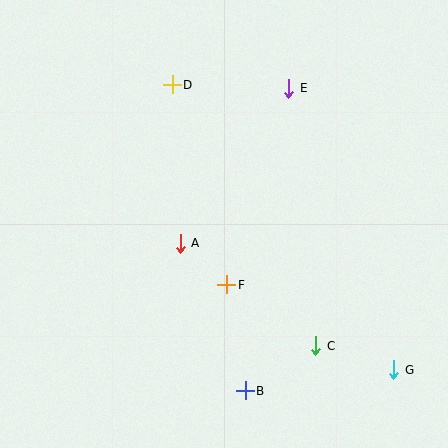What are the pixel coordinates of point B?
Point B is at (245, 391).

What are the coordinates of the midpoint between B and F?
The midpoint between B and F is at (236, 338).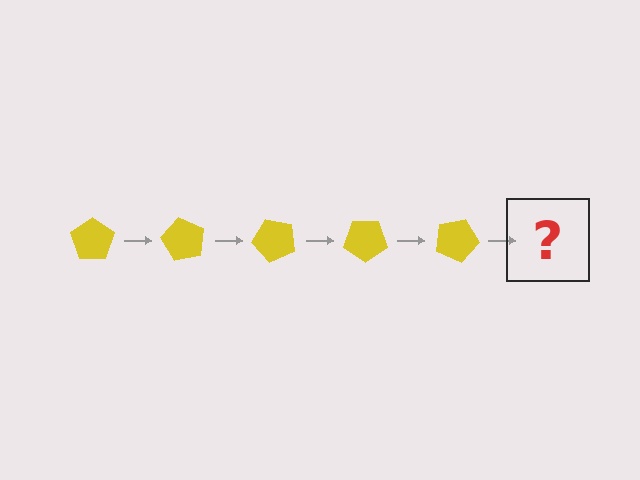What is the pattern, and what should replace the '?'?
The pattern is that the pentagon rotates 60 degrees each step. The '?' should be a yellow pentagon rotated 300 degrees.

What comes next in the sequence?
The next element should be a yellow pentagon rotated 300 degrees.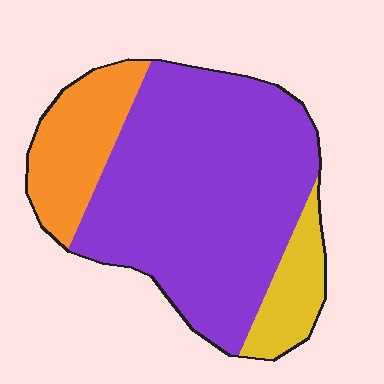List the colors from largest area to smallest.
From largest to smallest: purple, orange, yellow.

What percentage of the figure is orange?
Orange covers roughly 20% of the figure.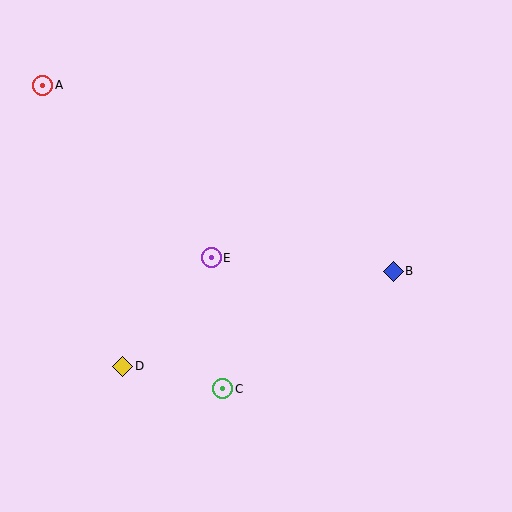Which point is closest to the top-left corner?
Point A is closest to the top-left corner.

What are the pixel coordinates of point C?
Point C is at (223, 389).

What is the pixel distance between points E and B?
The distance between E and B is 183 pixels.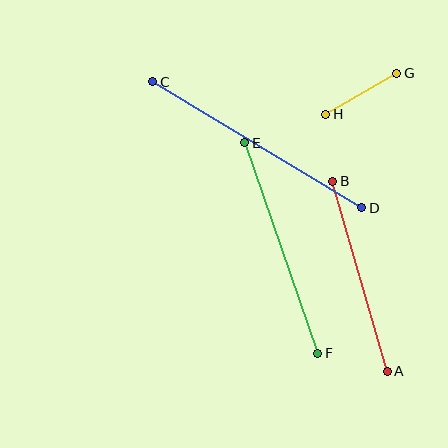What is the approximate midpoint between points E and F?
The midpoint is at approximately (281, 248) pixels.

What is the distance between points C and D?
The distance is approximately 244 pixels.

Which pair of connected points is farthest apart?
Points C and D are farthest apart.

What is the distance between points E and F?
The distance is approximately 223 pixels.